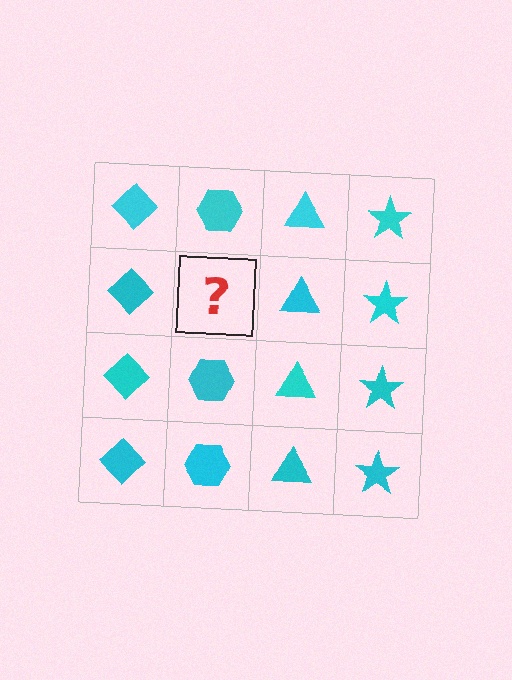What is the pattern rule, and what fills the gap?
The rule is that each column has a consistent shape. The gap should be filled with a cyan hexagon.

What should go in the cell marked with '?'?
The missing cell should contain a cyan hexagon.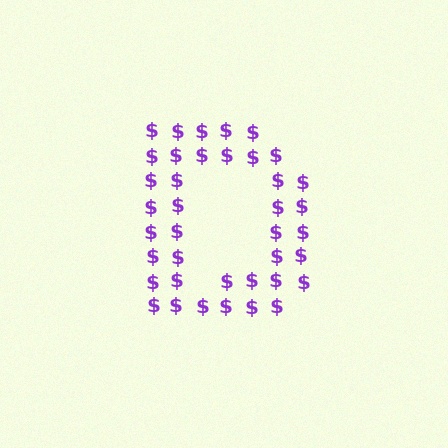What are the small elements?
The small elements are dollar signs.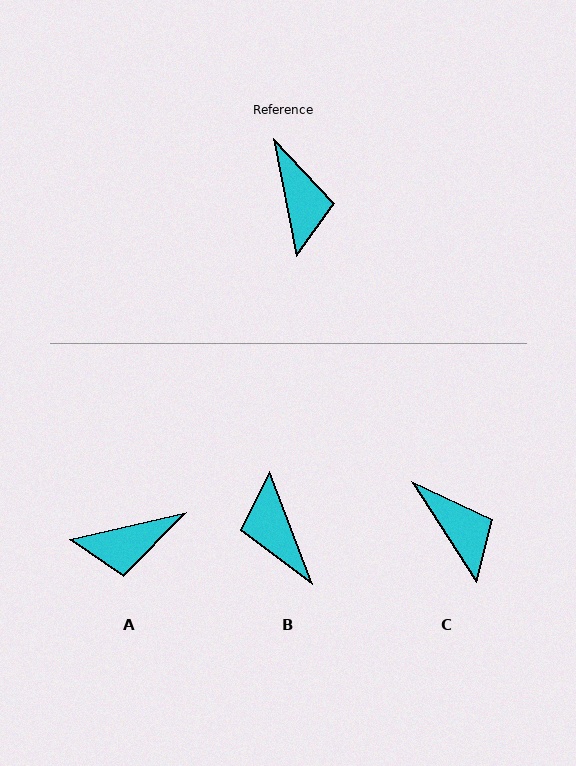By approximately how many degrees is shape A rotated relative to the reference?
Approximately 88 degrees clockwise.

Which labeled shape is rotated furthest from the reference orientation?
B, about 170 degrees away.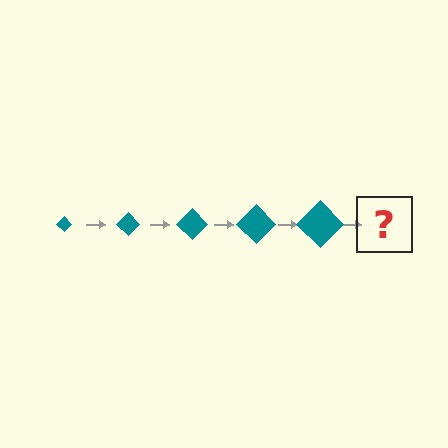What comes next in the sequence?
The next element should be a teal diamond, larger than the previous one.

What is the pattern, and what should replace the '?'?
The pattern is that the diamond gets progressively larger each step. The '?' should be a teal diamond, larger than the previous one.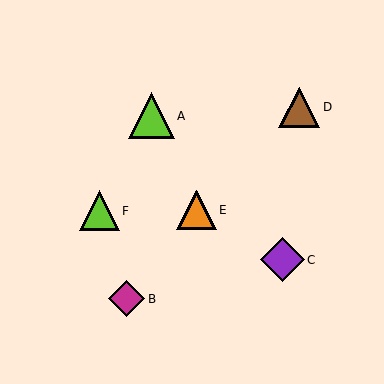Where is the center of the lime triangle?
The center of the lime triangle is at (99, 211).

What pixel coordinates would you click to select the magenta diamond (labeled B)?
Click at (127, 299) to select the magenta diamond B.